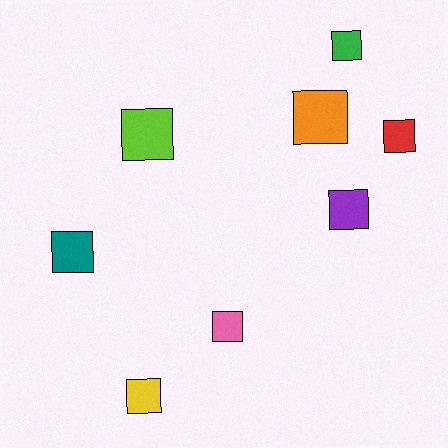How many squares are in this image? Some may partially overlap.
There are 8 squares.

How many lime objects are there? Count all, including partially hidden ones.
There is 1 lime object.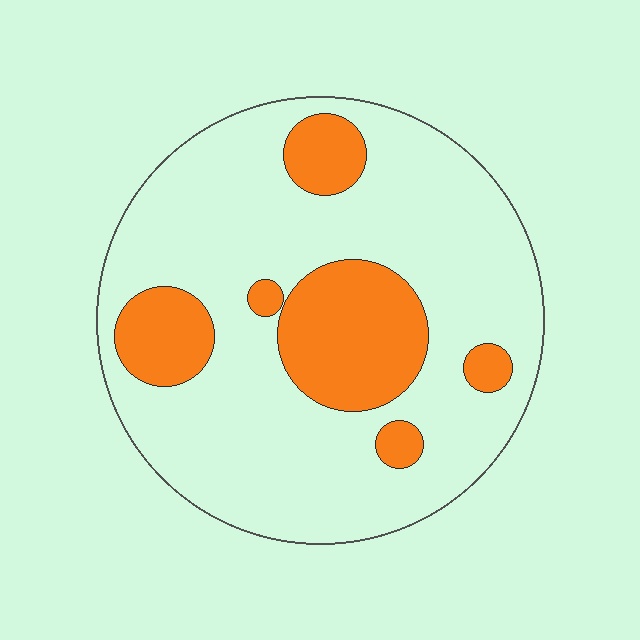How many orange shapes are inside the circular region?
6.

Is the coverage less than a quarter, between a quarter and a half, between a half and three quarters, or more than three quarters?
Less than a quarter.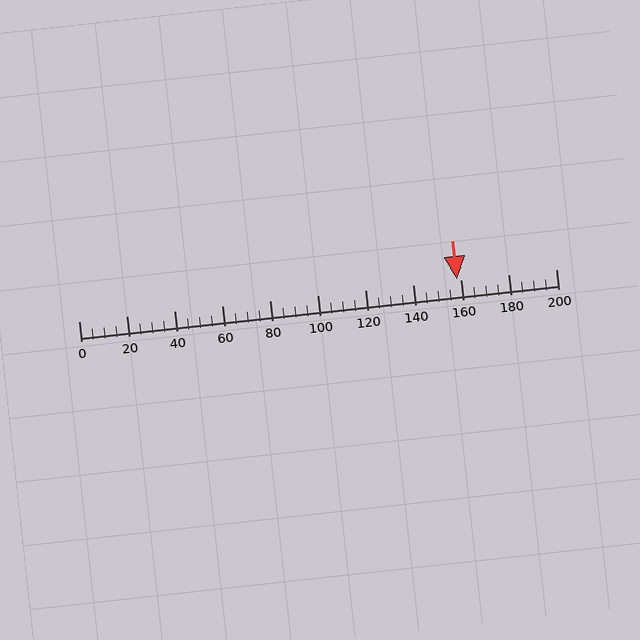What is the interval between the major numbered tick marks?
The major tick marks are spaced 20 units apart.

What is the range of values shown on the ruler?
The ruler shows values from 0 to 200.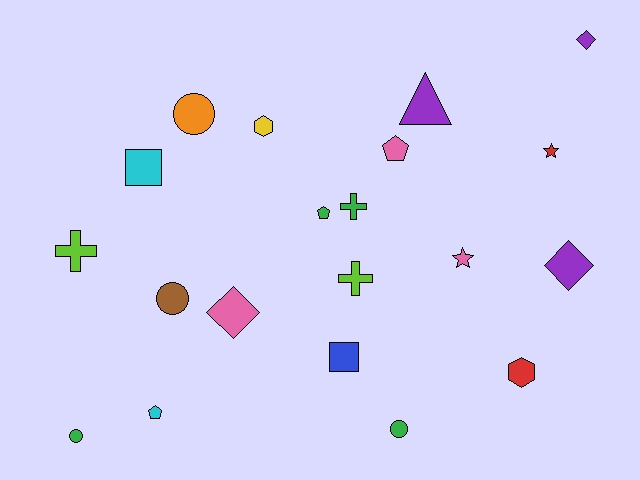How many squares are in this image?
There are 2 squares.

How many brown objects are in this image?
There is 1 brown object.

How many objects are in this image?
There are 20 objects.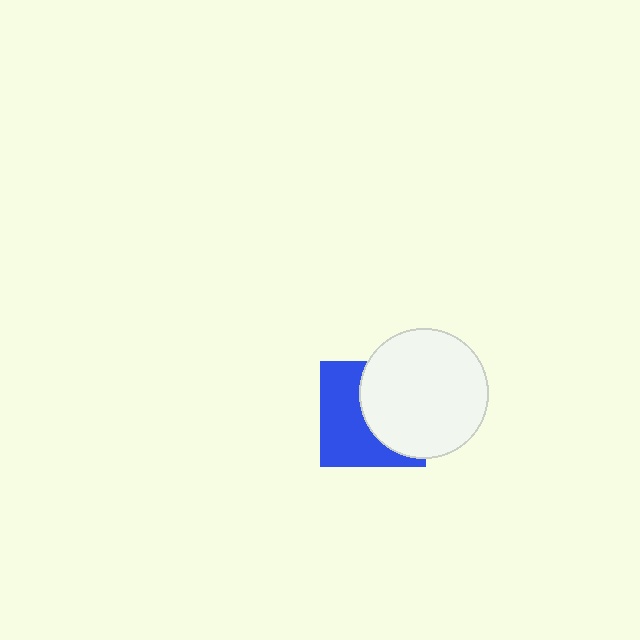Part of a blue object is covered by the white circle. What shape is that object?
It is a square.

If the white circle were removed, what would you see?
You would see the complete blue square.